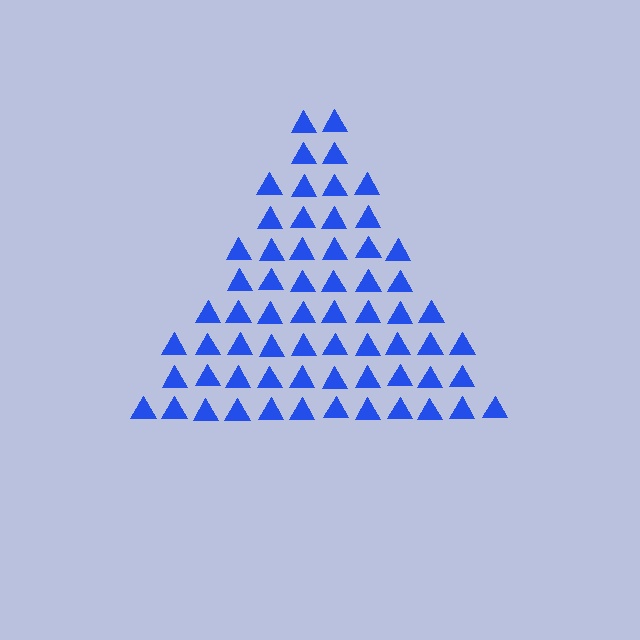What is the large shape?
The large shape is a triangle.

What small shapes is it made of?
It is made of small triangles.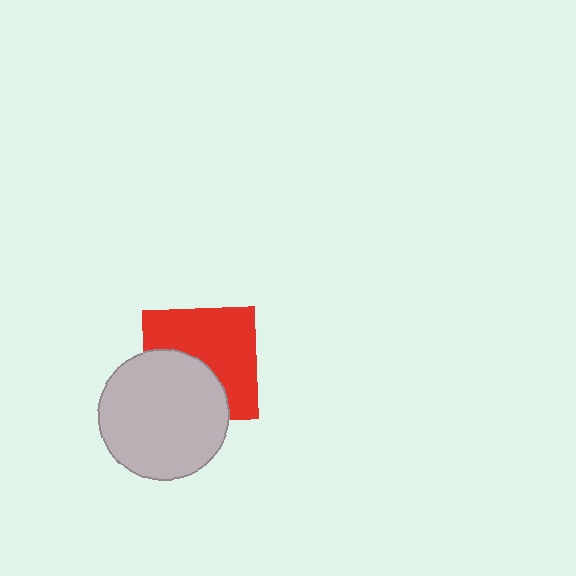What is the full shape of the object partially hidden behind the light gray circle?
The partially hidden object is a red square.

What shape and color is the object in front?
The object in front is a light gray circle.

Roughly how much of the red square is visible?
About half of it is visible (roughly 59%).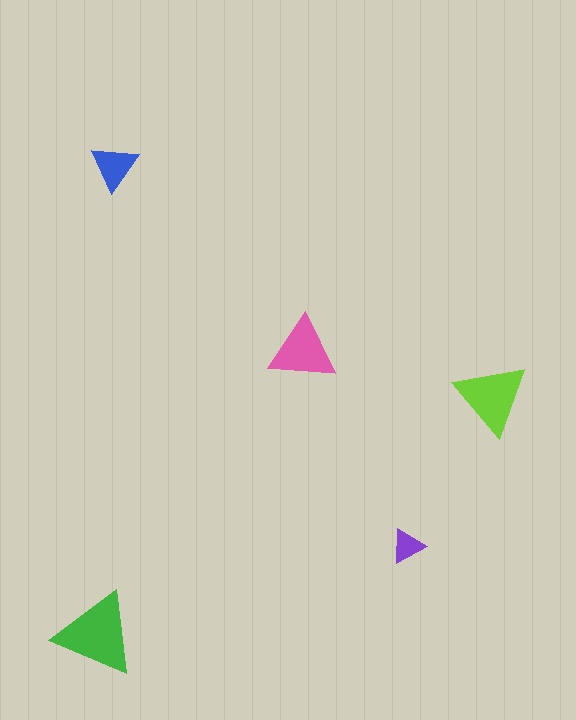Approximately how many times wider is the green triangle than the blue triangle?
About 1.5 times wider.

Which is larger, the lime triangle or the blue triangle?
The lime one.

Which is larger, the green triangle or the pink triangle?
The green one.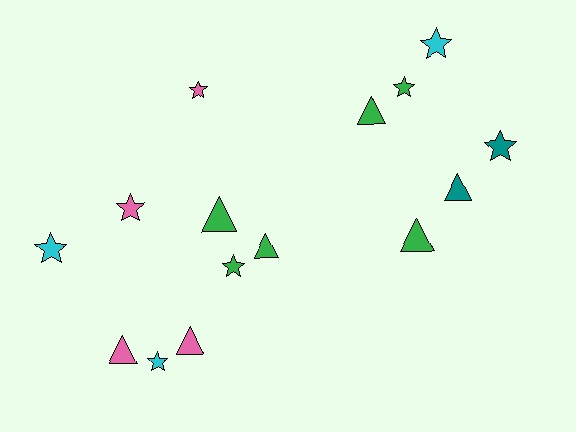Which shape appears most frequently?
Star, with 8 objects.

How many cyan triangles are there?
There are no cyan triangles.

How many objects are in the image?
There are 15 objects.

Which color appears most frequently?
Green, with 6 objects.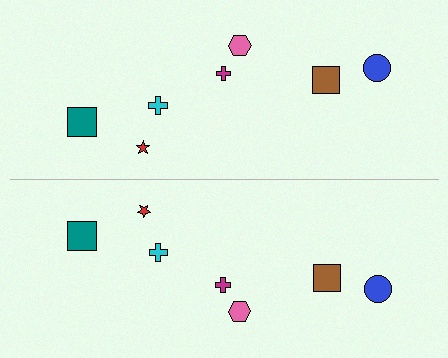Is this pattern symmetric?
Yes, this pattern has bilateral (reflection) symmetry.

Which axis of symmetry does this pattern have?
The pattern has a horizontal axis of symmetry running through the center of the image.